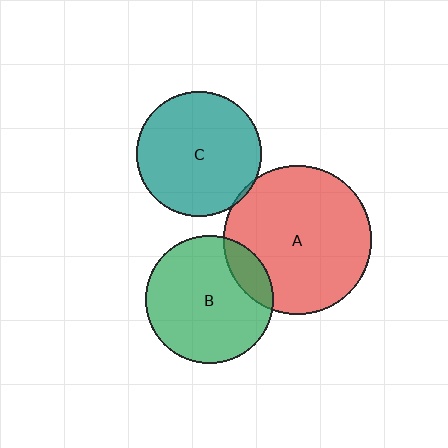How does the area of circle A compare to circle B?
Approximately 1.4 times.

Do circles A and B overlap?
Yes.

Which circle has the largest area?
Circle A (red).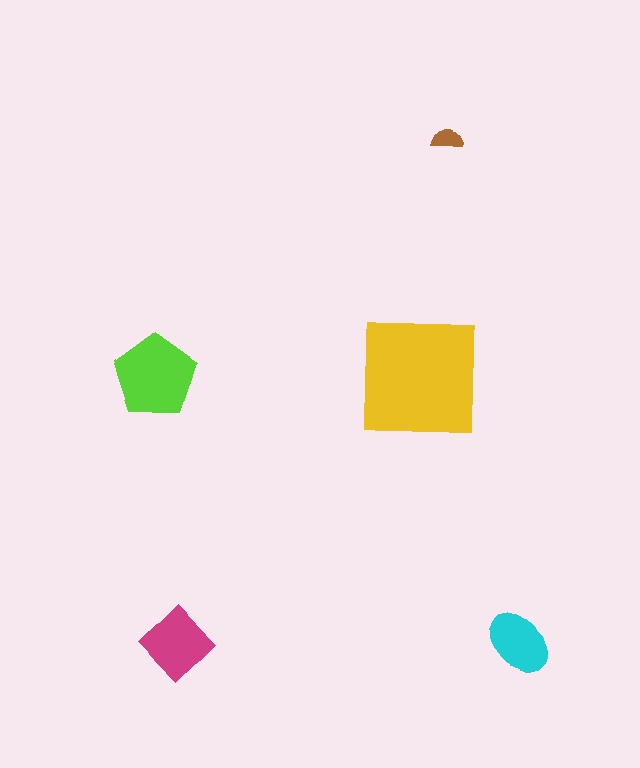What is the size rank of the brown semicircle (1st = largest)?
5th.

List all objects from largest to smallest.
The yellow square, the lime pentagon, the magenta diamond, the cyan ellipse, the brown semicircle.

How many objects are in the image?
There are 5 objects in the image.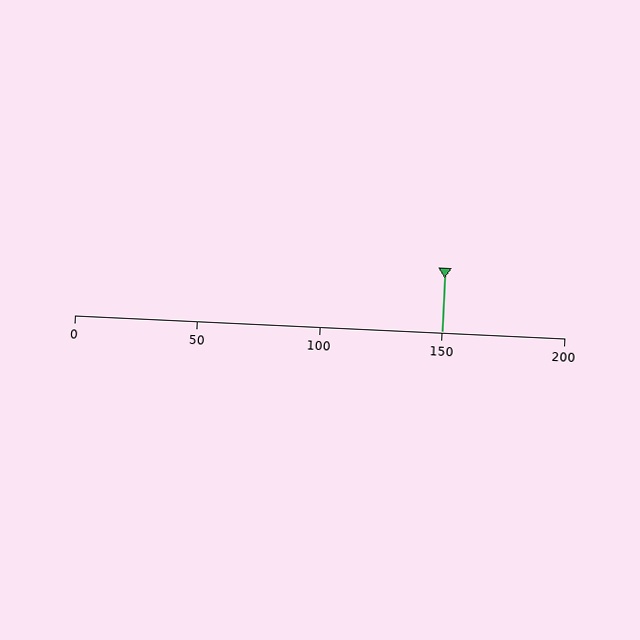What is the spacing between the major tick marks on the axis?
The major ticks are spaced 50 apart.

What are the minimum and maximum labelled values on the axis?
The axis runs from 0 to 200.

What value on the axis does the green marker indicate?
The marker indicates approximately 150.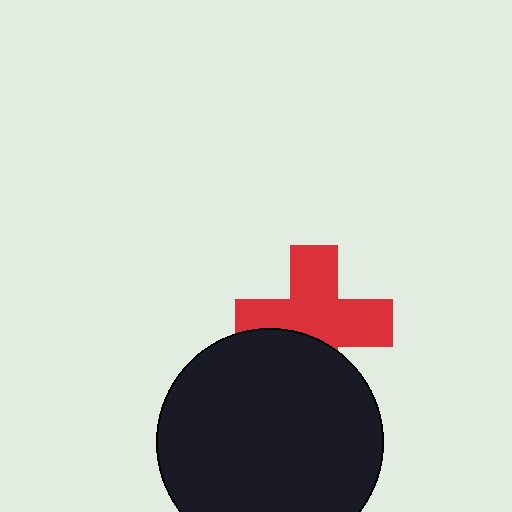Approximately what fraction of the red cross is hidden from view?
Roughly 32% of the red cross is hidden behind the black circle.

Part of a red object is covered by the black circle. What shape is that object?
It is a cross.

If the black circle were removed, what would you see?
You would see the complete red cross.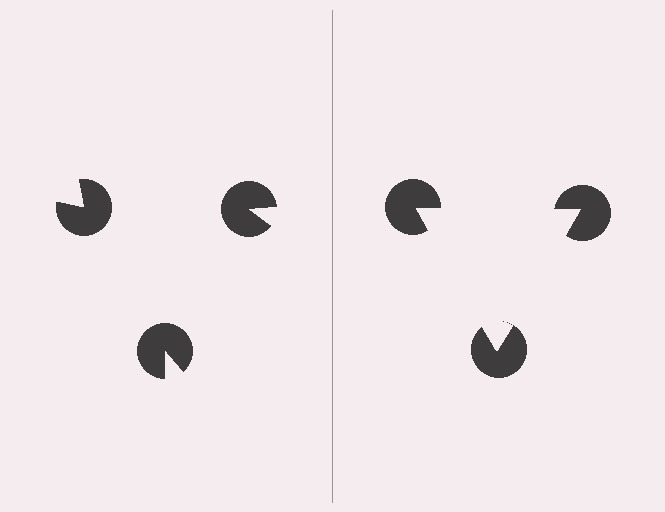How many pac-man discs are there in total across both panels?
6 — 3 on each side.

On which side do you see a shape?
An illusory triangle appears on the right side. On the left side the wedge cuts are rotated, so no coherent shape forms.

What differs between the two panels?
The pac-man discs are positioned identically on both sides; only the wedge orientations differ. On the right they align to a triangle; on the left they are misaligned.